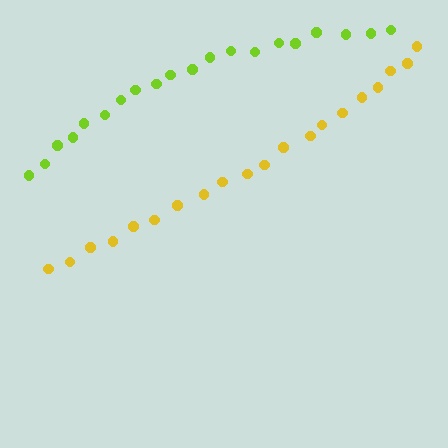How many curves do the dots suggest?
There are 2 distinct paths.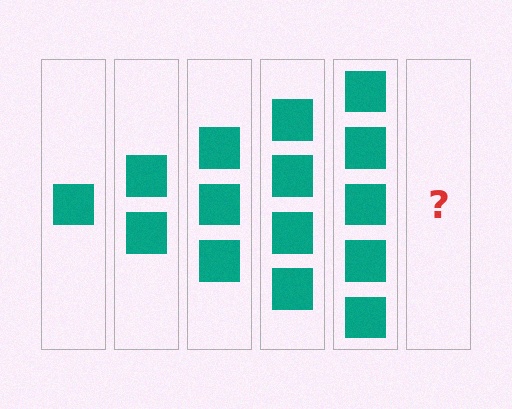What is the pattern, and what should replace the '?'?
The pattern is that each step adds one more square. The '?' should be 6 squares.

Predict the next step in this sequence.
The next step is 6 squares.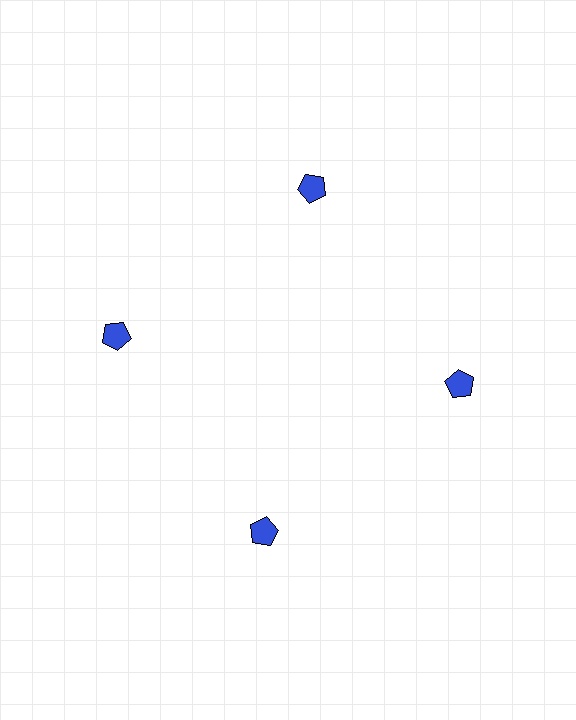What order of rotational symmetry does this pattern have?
This pattern has 4-fold rotational symmetry.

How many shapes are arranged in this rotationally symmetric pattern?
There are 4 shapes, arranged in 4 groups of 1.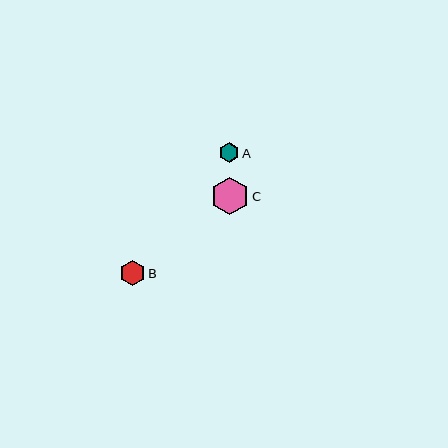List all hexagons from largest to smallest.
From largest to smallest: C, B, A.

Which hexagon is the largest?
Hexagon C is the largest with a size of approximately 37 pixels.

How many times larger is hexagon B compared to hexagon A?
Hexagon B is approximately 1.3 times the size of hexagon A.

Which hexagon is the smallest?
Hexagon A is the smallest with a size of approximately 19 pixels.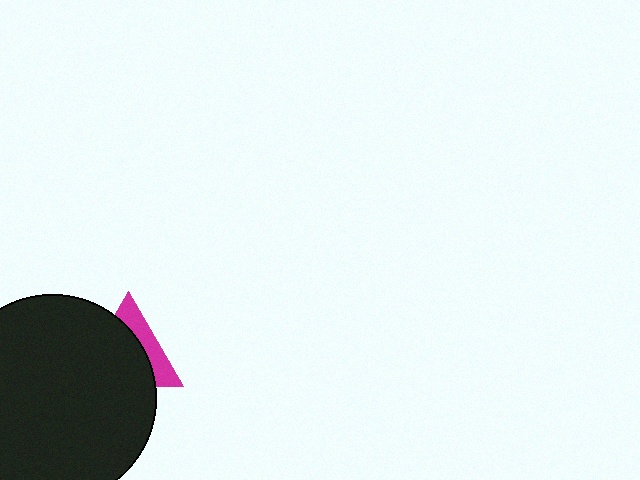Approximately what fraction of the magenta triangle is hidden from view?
Roughly 65% of the magenta triangle is hidden behind the black circle.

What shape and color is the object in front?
The object in front is a black circle.